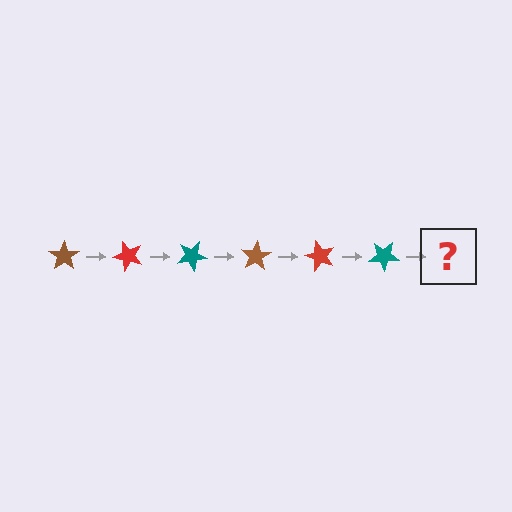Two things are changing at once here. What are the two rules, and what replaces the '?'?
The two rules are that it rotates 50 degrees each step and the color cycles through brown, red, and teal. The '?' should be a brown star, rotated 300 degrees from the start.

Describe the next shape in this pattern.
It should be a brown star, rotated 300 degrees from the start.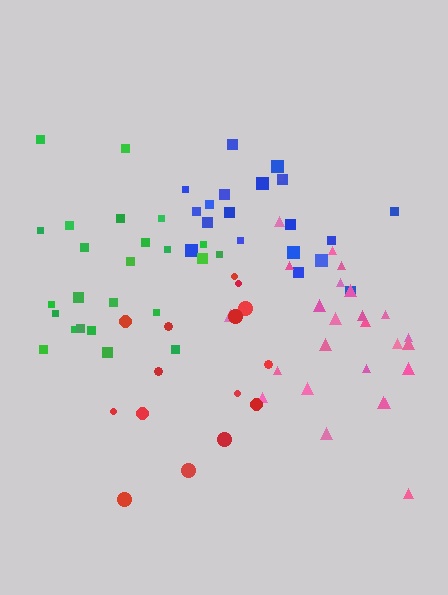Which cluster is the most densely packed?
Blue.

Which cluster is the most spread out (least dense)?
Red.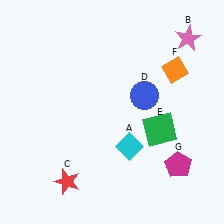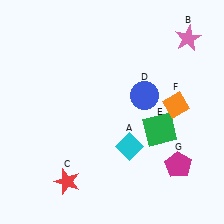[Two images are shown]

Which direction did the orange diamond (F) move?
The orange diamond (F) moved down.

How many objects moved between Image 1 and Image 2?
1 object moved between the two images.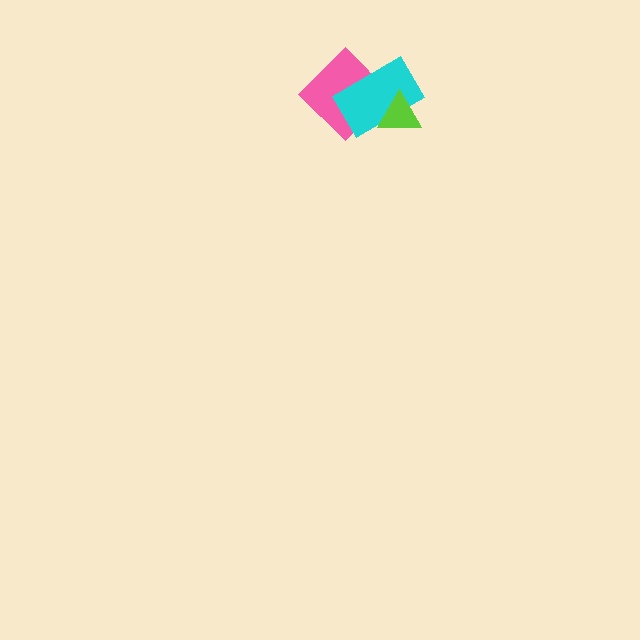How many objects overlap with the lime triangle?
2 objects overlap with the lime triangle.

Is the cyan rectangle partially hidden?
Yes, it is partially covered by another shape.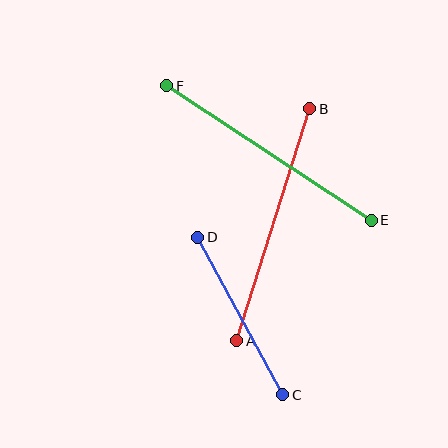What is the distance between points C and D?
The distance is approximately 179 pixels.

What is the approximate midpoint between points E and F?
The midpoint is at approximately (269, 153) pixels.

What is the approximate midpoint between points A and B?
The midpoint is at approximately (273, 225) pixels.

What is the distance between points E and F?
The distance is approximately 245 pixels.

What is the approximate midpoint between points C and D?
The midpoint is at approximately (240, 316) pixels.